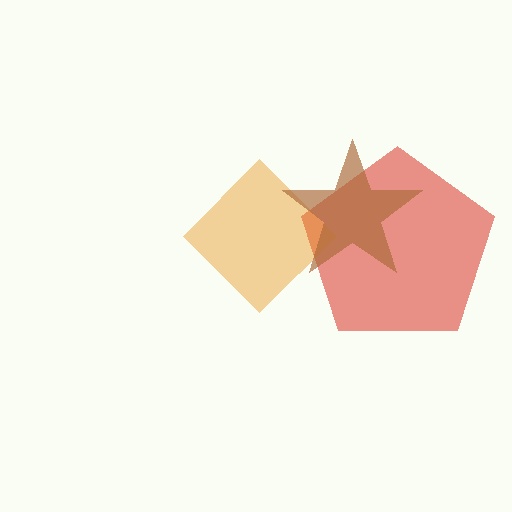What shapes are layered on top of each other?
The layered shapes are: a red pentagon, an orange diamond, a brown star.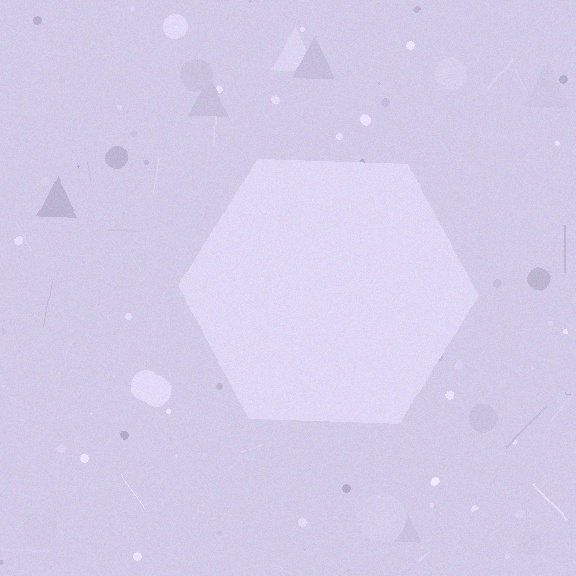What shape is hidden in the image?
A hexagon is hidden in the image.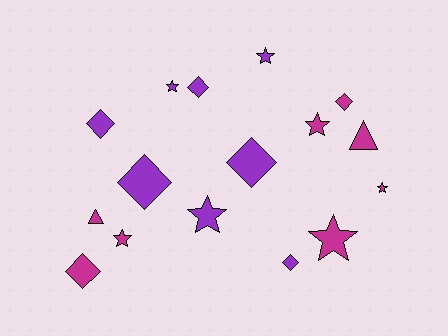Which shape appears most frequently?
Diamond, with 7 objects.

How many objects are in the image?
There are 16 objects.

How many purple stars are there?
There are 3 purple stars.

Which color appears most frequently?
Purple, with 8 objects.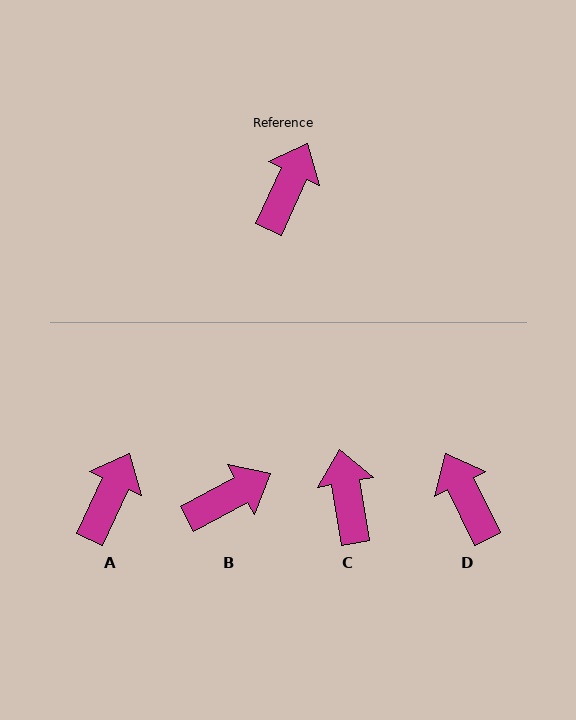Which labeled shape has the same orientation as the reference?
A.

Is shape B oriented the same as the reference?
No, it is off by about 36 degrees.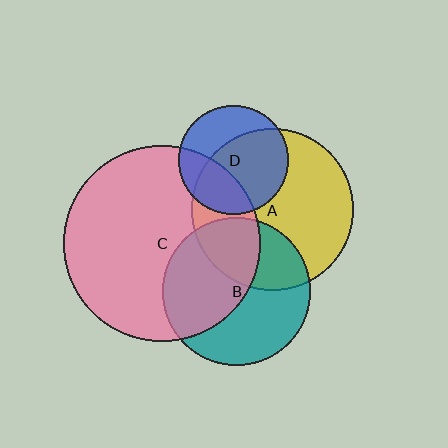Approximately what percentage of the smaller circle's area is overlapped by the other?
Approximately 30%.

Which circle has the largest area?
Circle C (pink).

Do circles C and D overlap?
Yes.